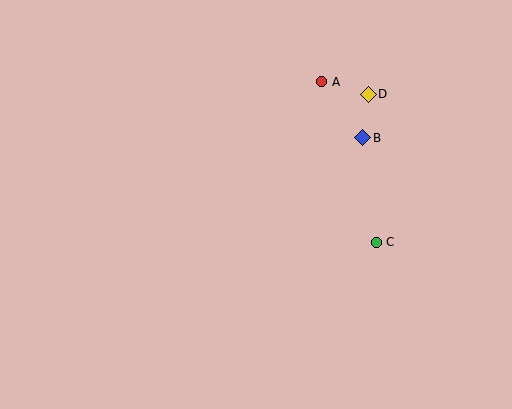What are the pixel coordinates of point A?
Point A is at (322, 82).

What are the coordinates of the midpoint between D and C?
The midpoint between D and C is at (372, 168).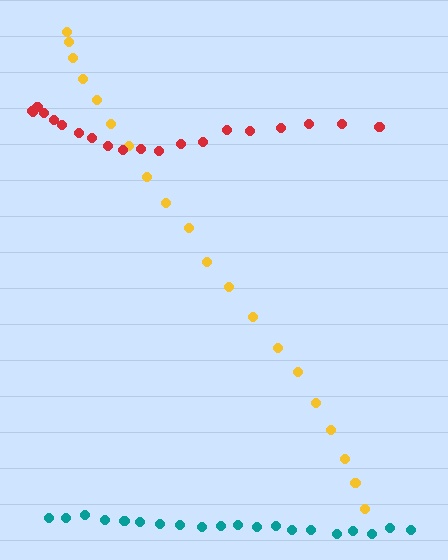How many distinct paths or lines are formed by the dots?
There are 3 distinct paths.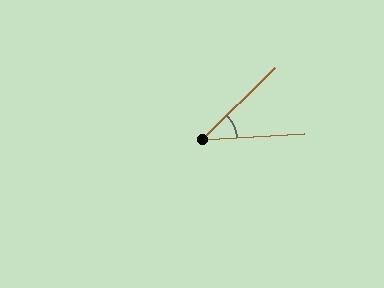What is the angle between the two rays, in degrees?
Approximately 41 degrees.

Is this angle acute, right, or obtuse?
It is acute.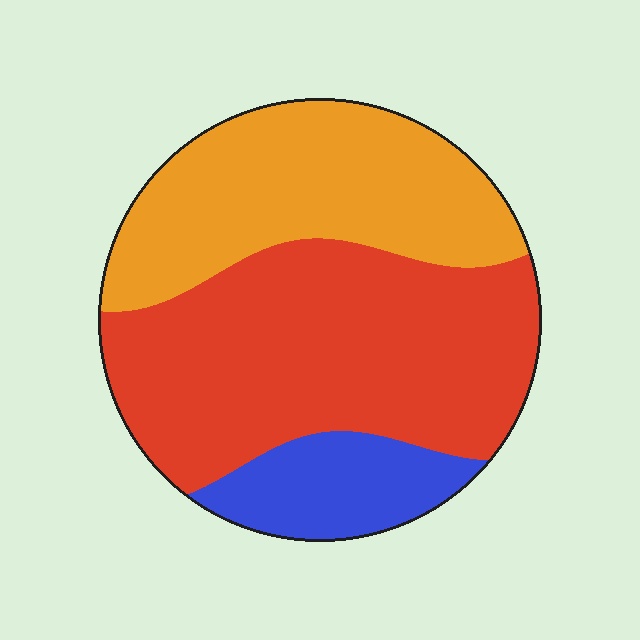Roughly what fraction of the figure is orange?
Orange takes up about one third (1/3) of the figure.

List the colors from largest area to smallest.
From largest to smallest: red, orange, blue.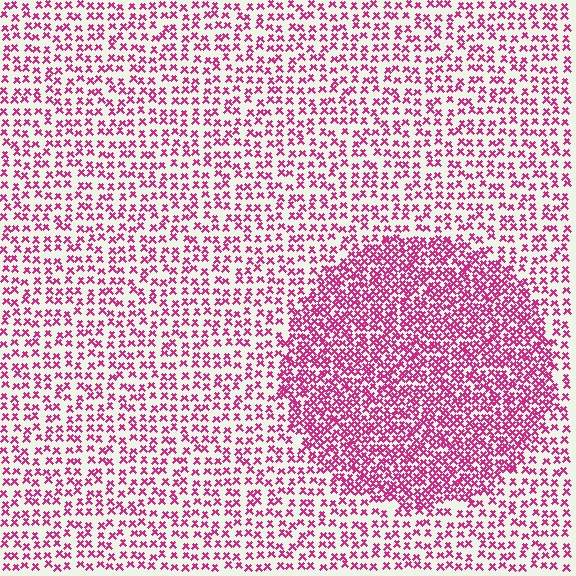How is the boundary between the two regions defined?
The boundary is defined by a change in element density (approximately 2.1x ratio). All elements are the same color, size, and shape.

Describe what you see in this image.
The image contains small magenta elements arranged at two different densities. A circle-shaped region is visible where the elements are more densely packed than the surrounding area.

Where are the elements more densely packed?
The elements are more densely packed inside the circle boundary.